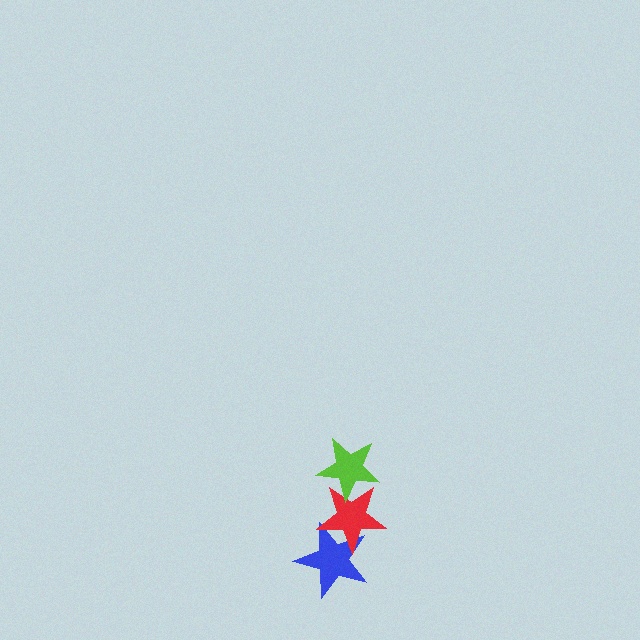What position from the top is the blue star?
The blue star is 3rd from the top.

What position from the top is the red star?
The red star is 2nd from the top.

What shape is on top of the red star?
The lime star is on top of the red star.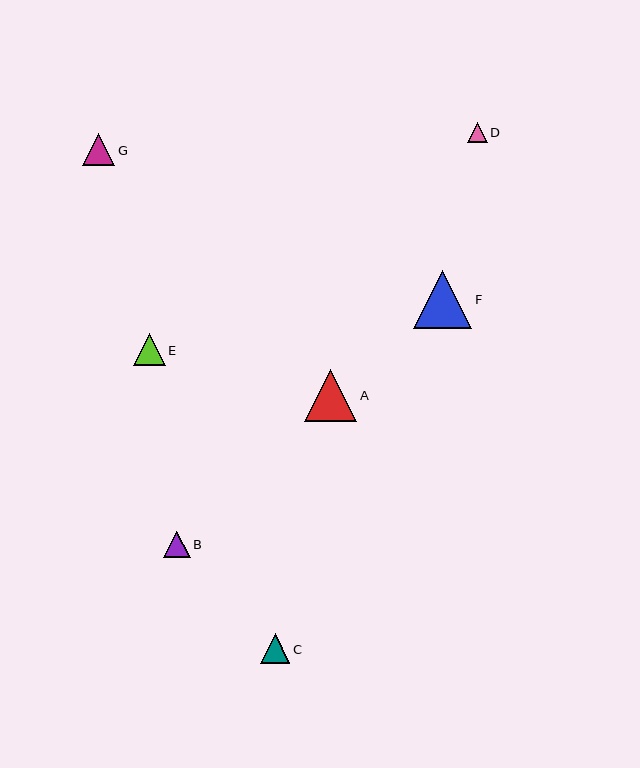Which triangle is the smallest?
Triangle D is the smallest with a size of approximately 20 pixels.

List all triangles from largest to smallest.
From largest to smallest: F, A, E, G, C, B, D.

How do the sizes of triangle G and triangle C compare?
Triangle G and triangle C are approximately the same size.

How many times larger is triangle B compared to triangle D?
Triangle B is approximately 1.3 times the size of triangle D.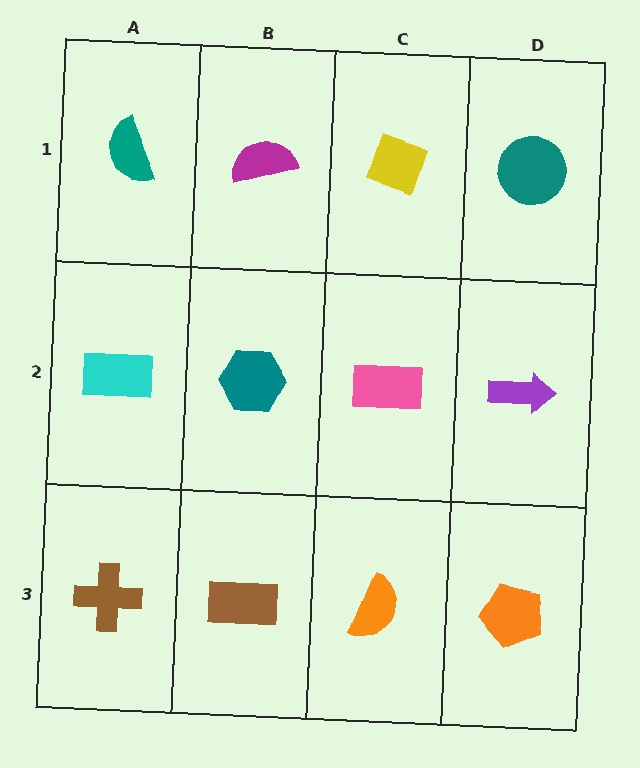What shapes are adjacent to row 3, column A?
A cyan rectangle (row 2, column A), a brown rectangle (row 3, column B).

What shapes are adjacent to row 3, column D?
A purple arrow (row 2, column D), an orange semicircle (row 3, column C).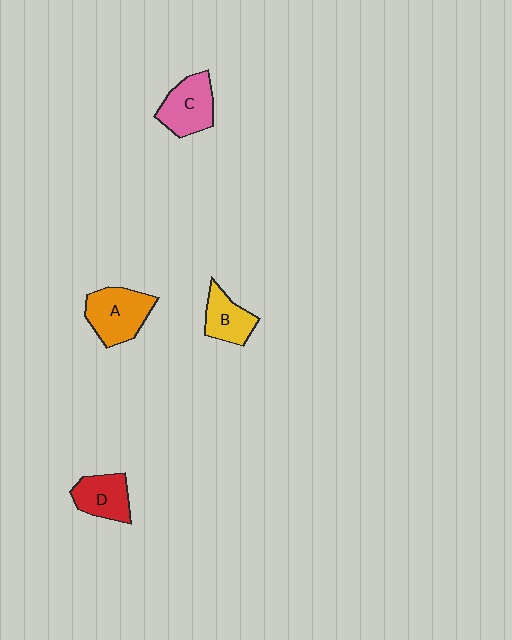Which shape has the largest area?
Shape A (orange).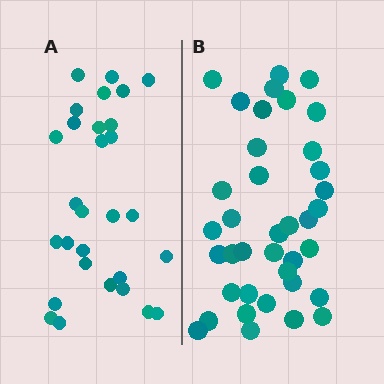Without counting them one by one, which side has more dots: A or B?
Region B (the right region) has more dots.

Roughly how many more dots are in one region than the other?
Region B has roughly 8 or so more dots than region A.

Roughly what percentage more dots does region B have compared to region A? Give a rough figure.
About 30% more.